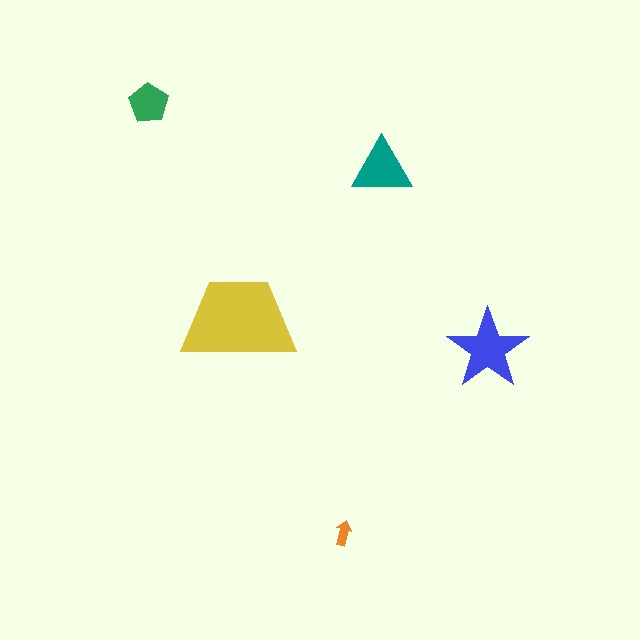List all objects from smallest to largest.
The orange arrow, the green pentagon, the teal triangle, the blue star, the yellow trapezoid.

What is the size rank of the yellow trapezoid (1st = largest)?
1st.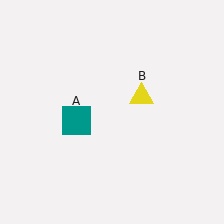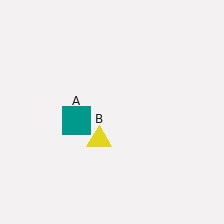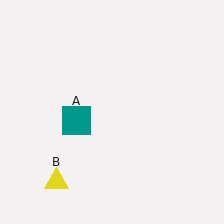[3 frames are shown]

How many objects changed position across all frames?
1 object changed position: yellow triangle (object B).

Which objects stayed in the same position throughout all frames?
Teal square (object A) remained stationary.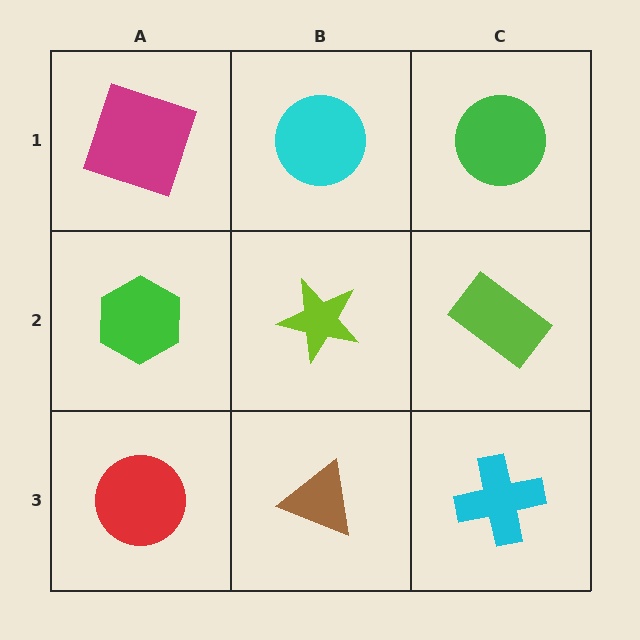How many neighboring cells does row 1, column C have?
2.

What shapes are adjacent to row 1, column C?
A lime rectangle (row 2, column C), a cyan circle (row 1, column B).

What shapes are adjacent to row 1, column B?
A lime star (row 2, column B), a magenta square (row 1, column A), a green circle (row 1, column C).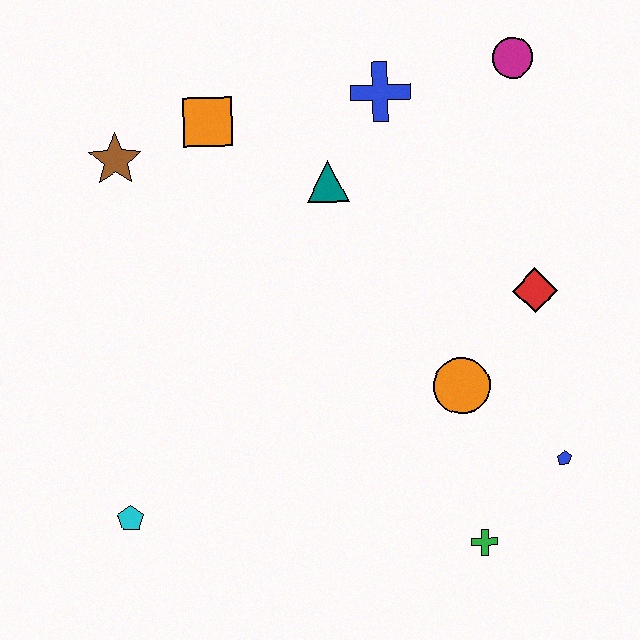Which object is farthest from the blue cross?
The cyan pentagon is farthest from the blue cross.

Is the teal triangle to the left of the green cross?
Yes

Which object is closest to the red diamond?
The orange circle is closest to the red diamond.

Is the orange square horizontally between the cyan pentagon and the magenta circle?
Yes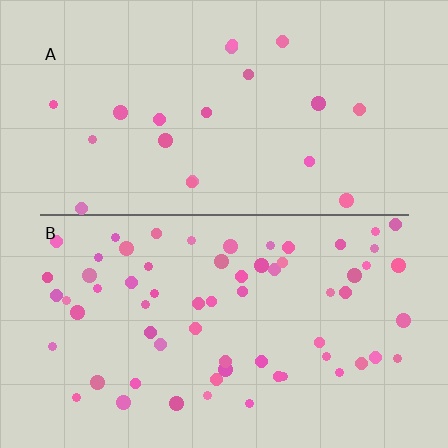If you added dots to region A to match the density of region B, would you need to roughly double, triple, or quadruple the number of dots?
Approximately triple.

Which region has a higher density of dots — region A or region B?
B (the bottom).